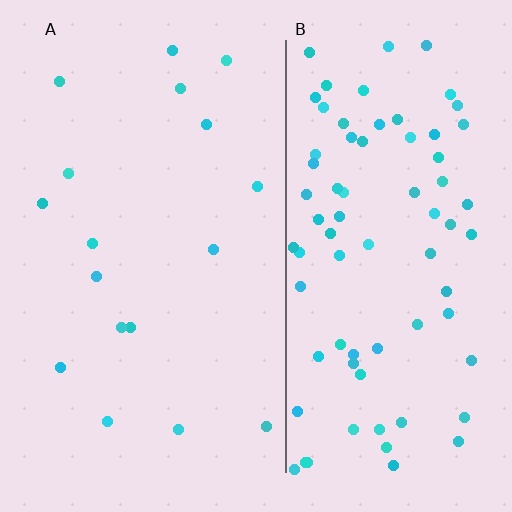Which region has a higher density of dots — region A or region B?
B (the right).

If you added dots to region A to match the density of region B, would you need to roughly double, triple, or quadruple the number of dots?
Approximately quadruple.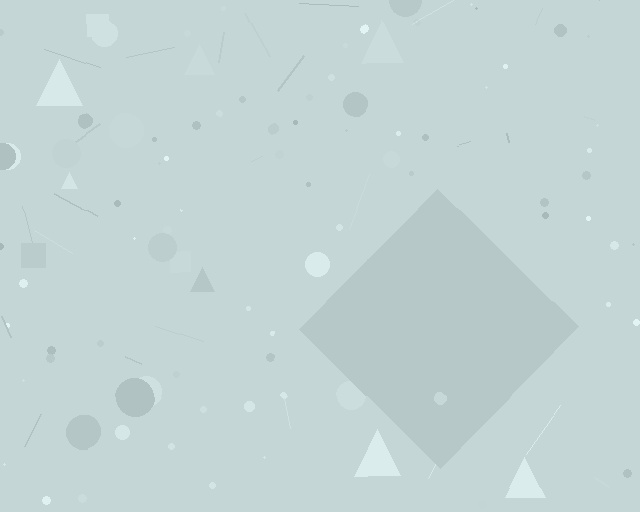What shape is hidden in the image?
A diamond is hidden in the image.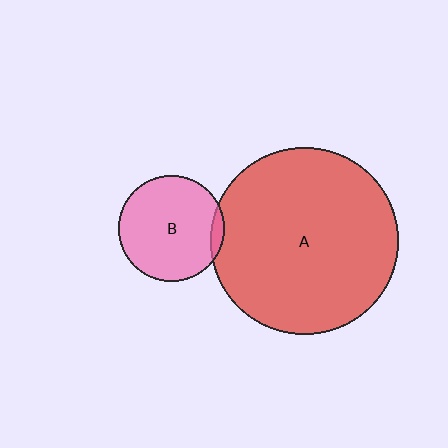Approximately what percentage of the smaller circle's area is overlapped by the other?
Approximately 5%.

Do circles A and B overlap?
Yes.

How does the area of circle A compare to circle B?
Approximately 3.1 times.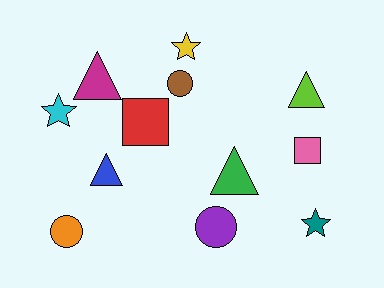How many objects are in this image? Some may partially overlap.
There are 12 objects.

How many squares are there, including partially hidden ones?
There are 2 squares.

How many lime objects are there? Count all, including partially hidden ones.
There is 1 lime object.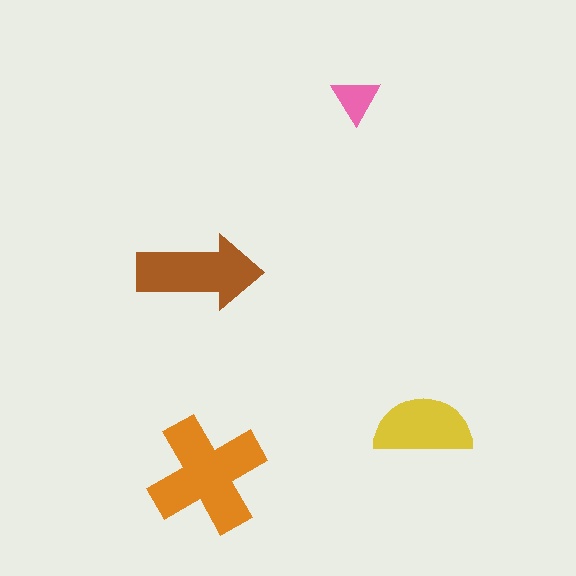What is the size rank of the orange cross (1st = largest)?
1st.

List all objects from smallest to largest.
The pink triangle, the yellow semicircle, the brown arrow, the orange cross.